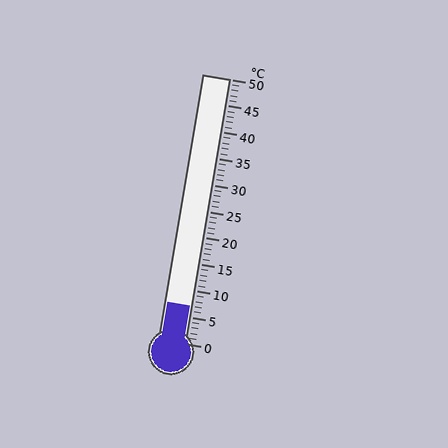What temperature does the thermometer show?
The thermometer shows approximately 7°C.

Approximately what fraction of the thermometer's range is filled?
The thermometer is filled to approximately 15% of its range.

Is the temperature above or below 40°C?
The temperature is below 40°C.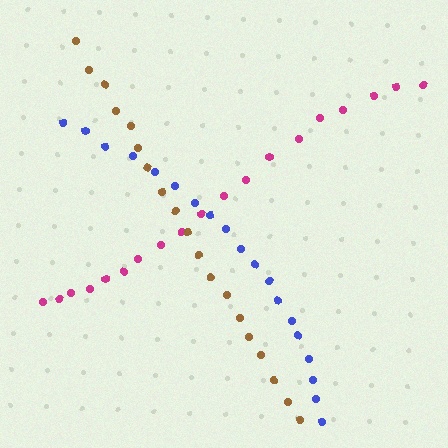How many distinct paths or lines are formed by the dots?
There are 3 distinct paths.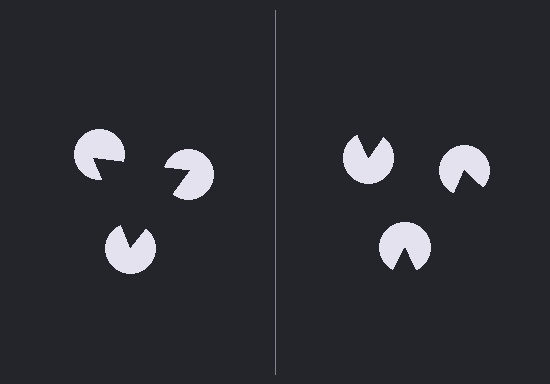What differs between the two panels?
The pac-man discs are positioned identically on both sides; only the wedge orientations differ. On the left they align to a triangle; on the right they are misaligned.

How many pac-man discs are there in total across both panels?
6 — 3 on each side.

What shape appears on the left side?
An illusory triangle.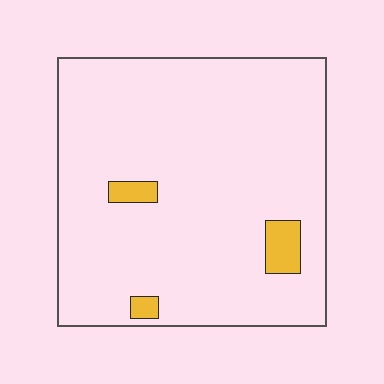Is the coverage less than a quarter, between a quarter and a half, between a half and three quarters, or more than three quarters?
Less than a quarter.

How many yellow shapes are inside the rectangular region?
3.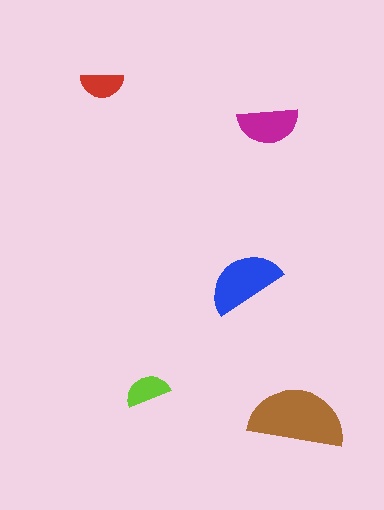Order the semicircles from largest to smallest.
the brown one, the blue one, the magenta one, the lime one, the red one.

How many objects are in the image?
There are 5 objects in the image.